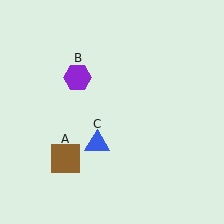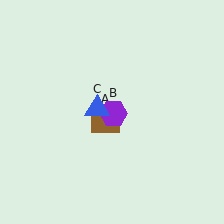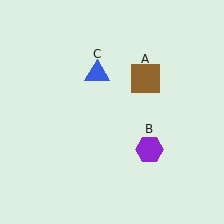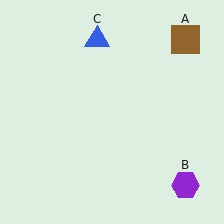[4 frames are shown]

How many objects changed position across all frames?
3 objects changed position: brown square (object A), purple hexagon (object B), blue triangle (object C).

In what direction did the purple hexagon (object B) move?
The purple hexagon (object B) moved down and to the right.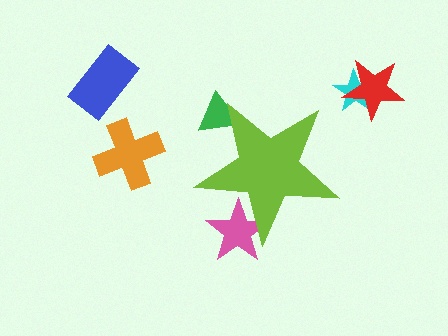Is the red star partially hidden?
No, the red star is fully visible.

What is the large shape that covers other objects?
A lime star.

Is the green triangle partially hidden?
Yes, the green triangle is partially hidden behind the lime star.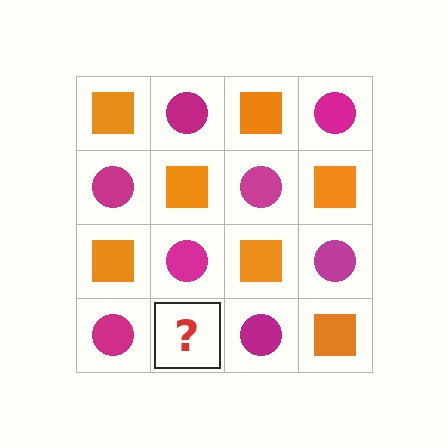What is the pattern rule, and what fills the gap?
The rule is that it alternates orange square and magenta circle in a checkerboard pattern. The gap should be filled with an orange square.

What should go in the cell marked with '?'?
The missing cell should contain an orange square.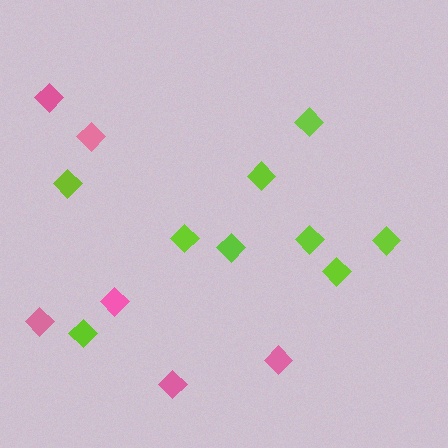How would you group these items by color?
There are 2 groups: one group of lime diamonds (9) and one group of pink diamonds (6).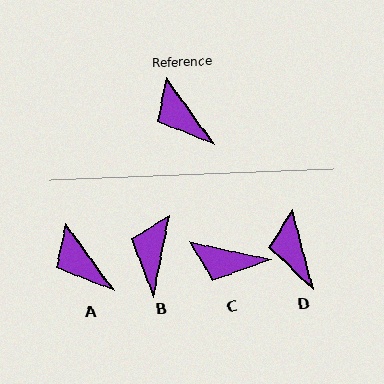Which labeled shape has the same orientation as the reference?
A.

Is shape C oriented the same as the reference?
No, it is off by about 42 degrees.